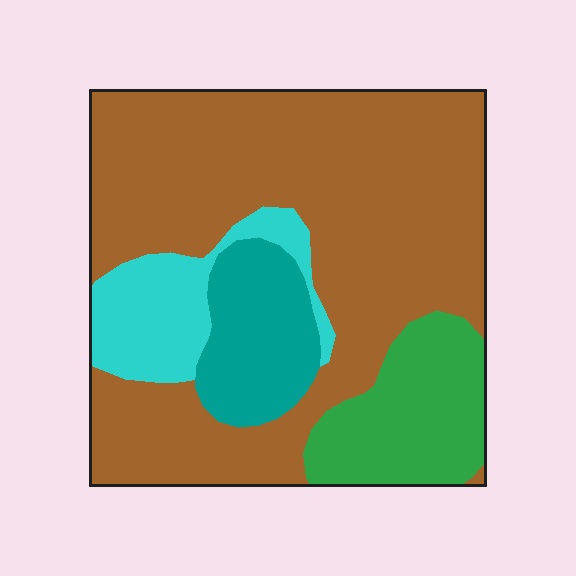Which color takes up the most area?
Brown, at roughly 65%.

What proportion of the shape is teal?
Teal covers 11% of the shape.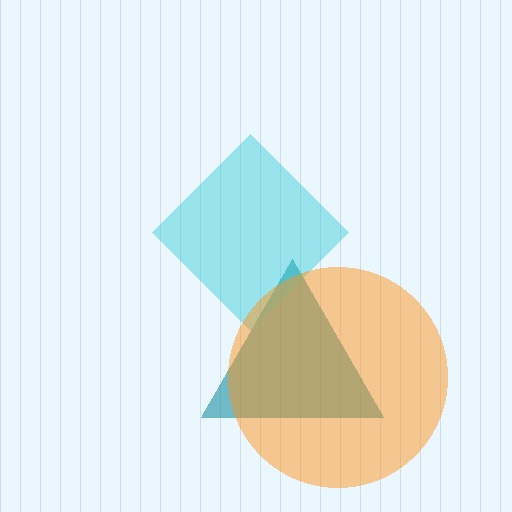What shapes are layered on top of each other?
The layered shapes are: a teal triangle, a cyan diamond, an orange circle.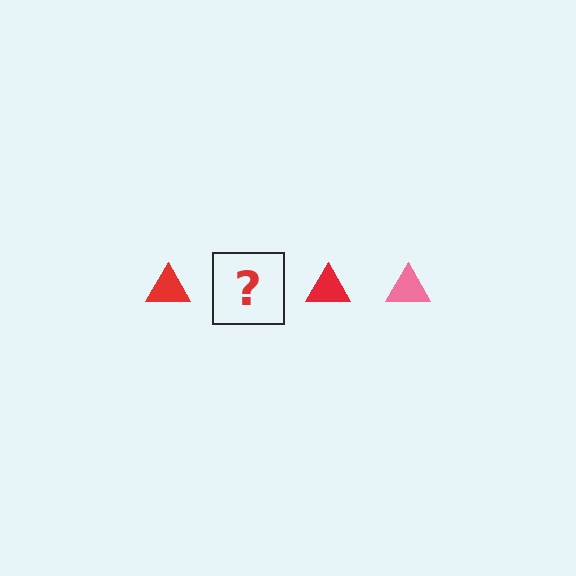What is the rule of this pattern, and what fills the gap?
The rule is that the pattern cycles through red, pink triangles. The gap should be filled with a pink triangle.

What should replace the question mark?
The question mark should be replaced with a pink triangle.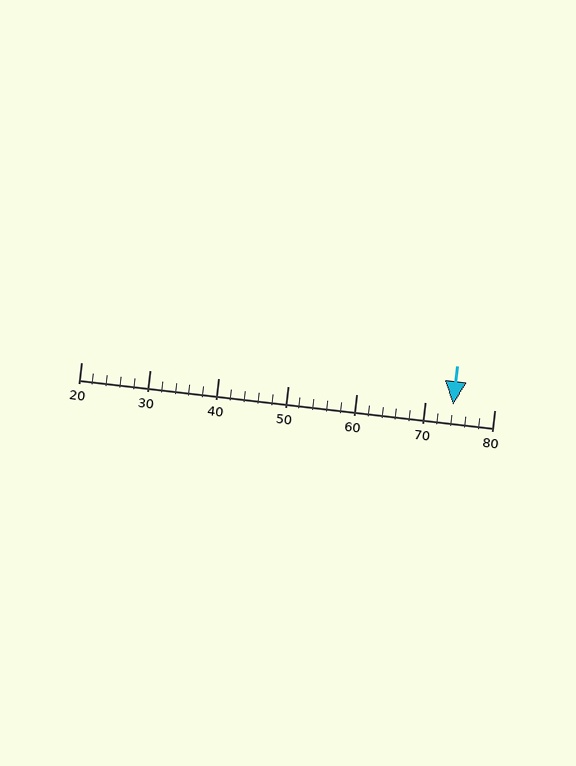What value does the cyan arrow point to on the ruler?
The cyan arrow points to approximately 74.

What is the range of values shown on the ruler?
The ruler shows values from 20 to 80.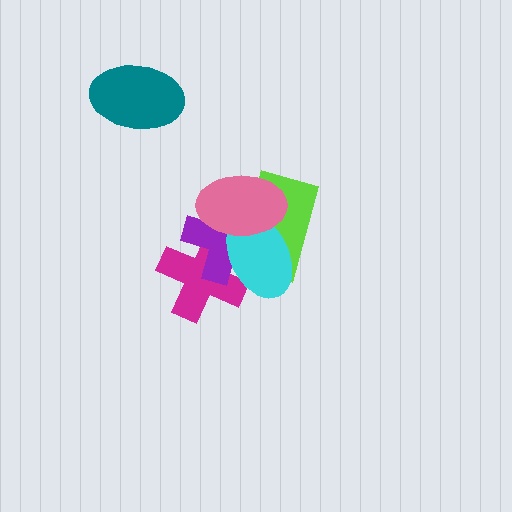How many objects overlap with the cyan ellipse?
4 objects overlap with the cyan ellipse.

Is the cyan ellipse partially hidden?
Yes, it is partially covered by another shape.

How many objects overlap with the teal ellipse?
0 objects overlap with the teal ellipse.